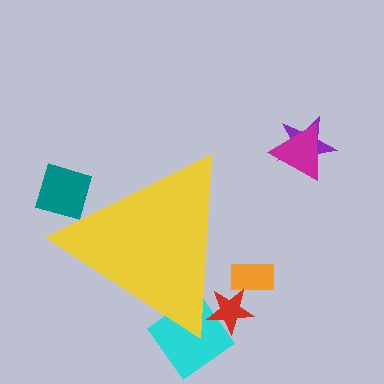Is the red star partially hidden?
Yes, the red star is partially hidden behind the yellow triangle.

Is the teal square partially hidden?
Yes, the teal square is partially hidden behind the yellow triangle.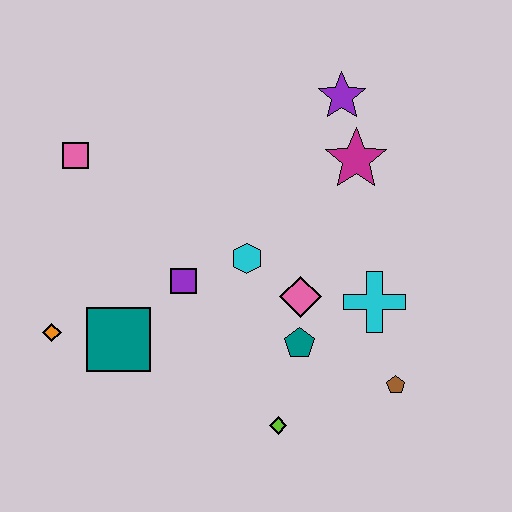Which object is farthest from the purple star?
The orange diamond is farthest from the purple star.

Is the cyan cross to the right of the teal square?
Yes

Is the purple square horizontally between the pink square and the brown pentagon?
Yes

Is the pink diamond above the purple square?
No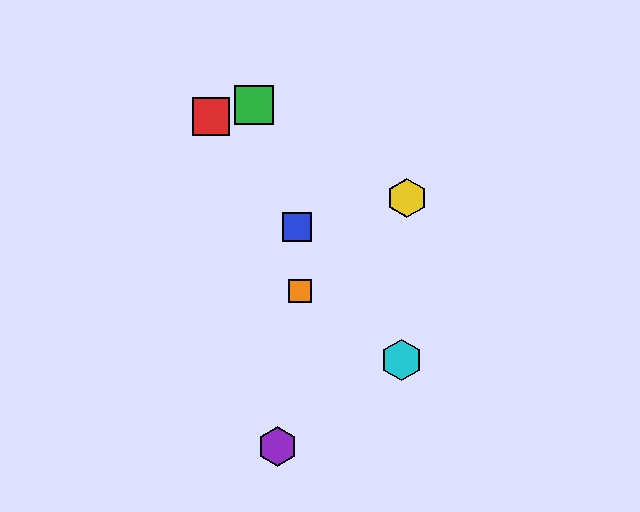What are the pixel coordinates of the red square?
The red square is at (211, 117).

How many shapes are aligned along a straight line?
3 shapes (the red square, the blue square, the cyan hexagon) are aligned along a straight line.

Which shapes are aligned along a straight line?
The red square, the blue square, the cyan hexagon are aligned along a straight line.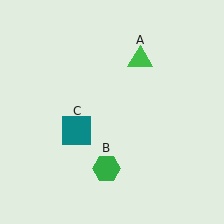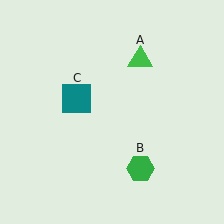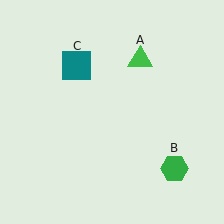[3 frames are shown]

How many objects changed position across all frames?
2 objects changed position: green hexagon (object B), teal square (object C).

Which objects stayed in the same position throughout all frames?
Green triangle (object A) remained stationary.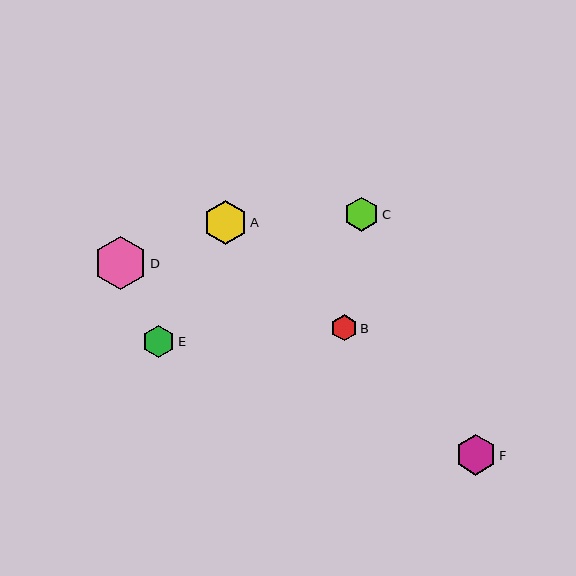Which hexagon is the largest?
Hexagon D is the largest with a size of approximately 53 pixels.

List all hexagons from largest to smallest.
From largest to smallest: D, A, F, C, E, B.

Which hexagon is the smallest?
Hexagon B is the smallest with a size of approximately 27 pixels.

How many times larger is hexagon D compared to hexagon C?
Hexagon D is approximately 1.6 times the size of hexagon C.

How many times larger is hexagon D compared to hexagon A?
Hexagon D is approximately 1.2 times the size of hexagon A.